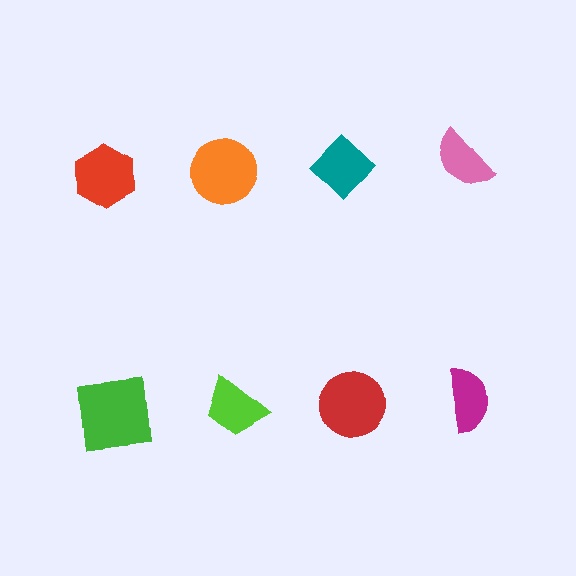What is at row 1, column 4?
A pink semicircle.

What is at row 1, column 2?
An orange circle.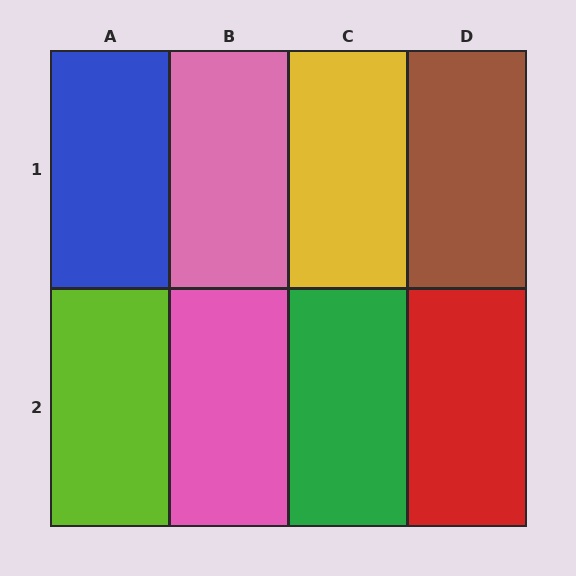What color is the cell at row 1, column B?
Pink.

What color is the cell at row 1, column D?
Brown.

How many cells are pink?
2 cells are pink.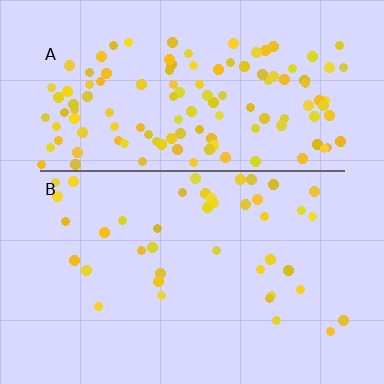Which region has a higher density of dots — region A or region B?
A (the top).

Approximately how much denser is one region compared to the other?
Approximately 3.2× — region A over region B.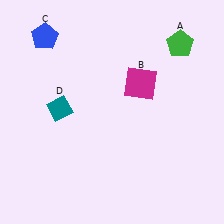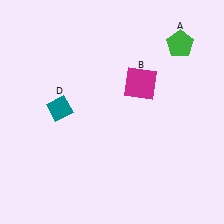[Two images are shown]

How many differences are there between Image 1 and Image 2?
There is 1 difference between the two images.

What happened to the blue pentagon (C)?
The blue pentagon (C) was removed in Image 2. It was in the top-left area of Image 1.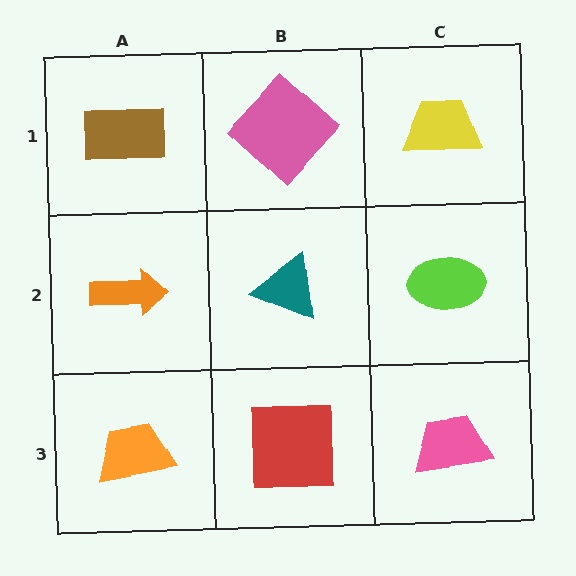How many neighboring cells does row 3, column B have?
3.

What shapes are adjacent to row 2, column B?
A pink diamond (row 1, column B), a red square (row 3, column B), an orange arrow (row 2, column A), a lime ellipse (row 2, column C).